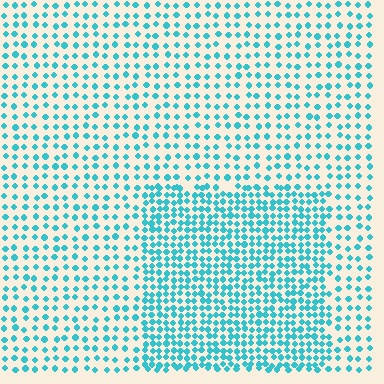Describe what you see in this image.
The image contains small cyan elements arranged at two different densities. A rectangle-shaped region is visible where the elements are more densely packed than the surrounding area.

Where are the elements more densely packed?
The elements are more densely packed inside the rectangle boundary.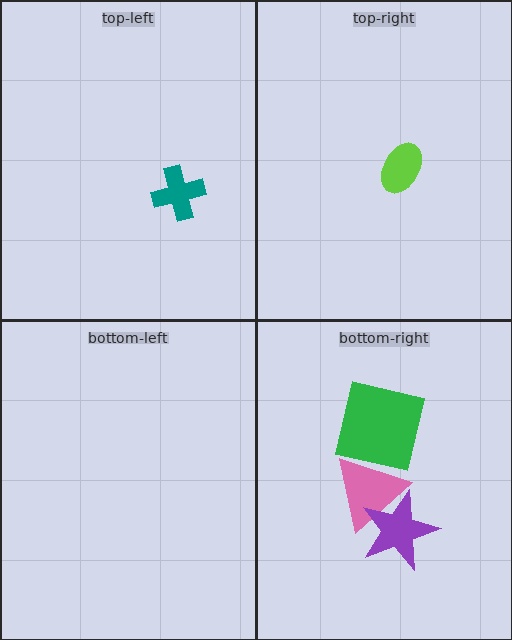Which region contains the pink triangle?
The bottom-right region.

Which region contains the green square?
The bottom-right region.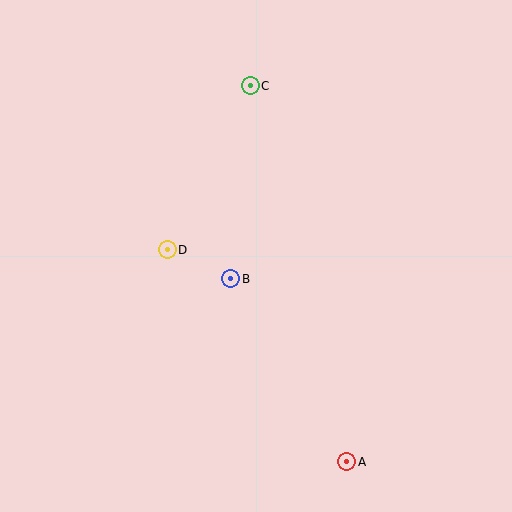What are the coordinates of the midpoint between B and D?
The midpoint between B and D is at (199, 264).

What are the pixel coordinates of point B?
Point B is at (231, 279).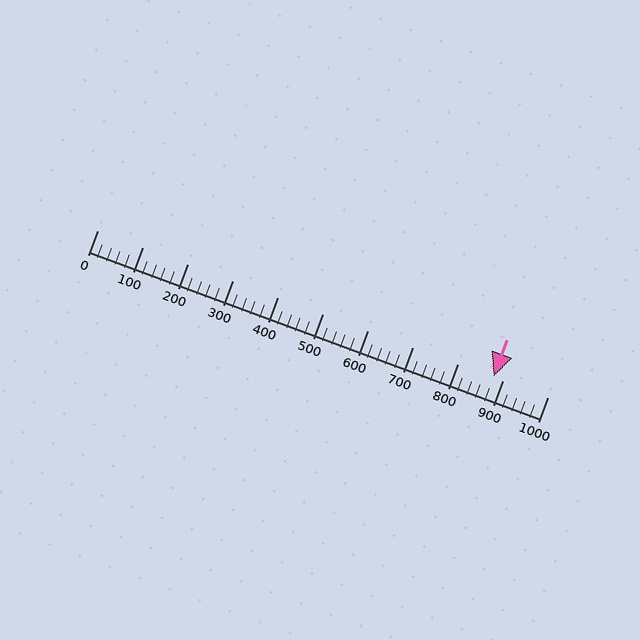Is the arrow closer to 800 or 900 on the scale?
The arrow is closer to 900.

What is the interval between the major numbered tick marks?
The major tick marks are spaced 100 units apart.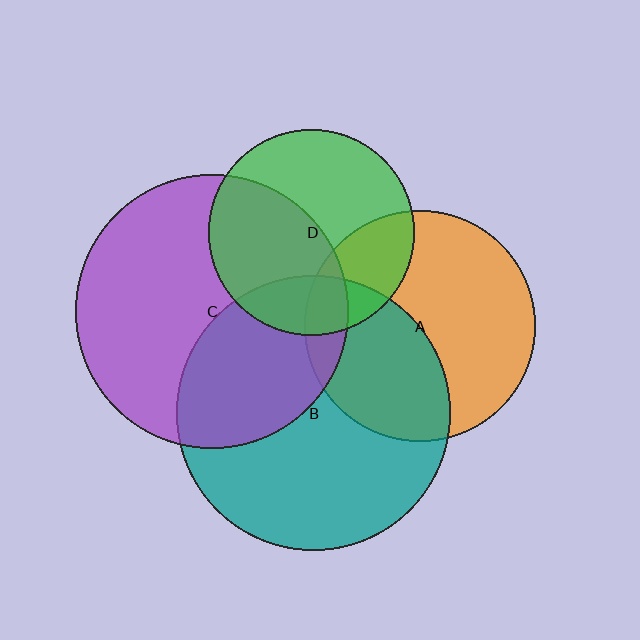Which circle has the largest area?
Circle B (teal).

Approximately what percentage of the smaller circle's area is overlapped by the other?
Approximately 40%.